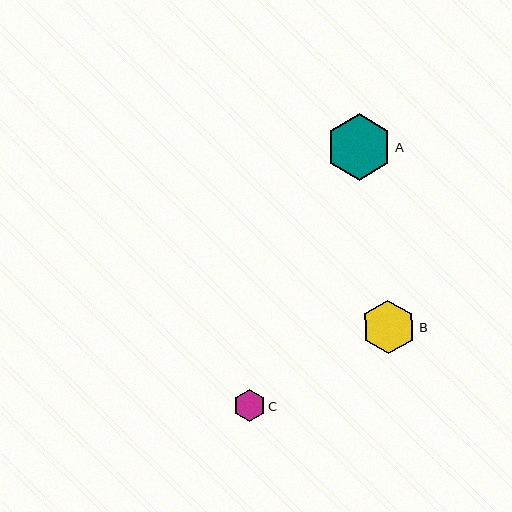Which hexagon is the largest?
Hexagon A is the largest with a size of approximately 67 pixels.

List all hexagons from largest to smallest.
From largest to smallest: A, B, C.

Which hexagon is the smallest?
Hexagon C is the smallest with a size of approximately 32 pixels.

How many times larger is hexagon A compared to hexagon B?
Hexagon A is approximately 1.2 times the size of hexagon B.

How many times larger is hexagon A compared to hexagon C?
Hexagon A is approximately 2.1 times the size of hexagon C.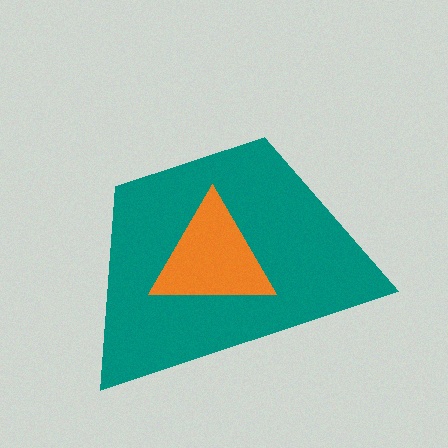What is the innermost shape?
The orange triangle.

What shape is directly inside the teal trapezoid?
The orange triangle.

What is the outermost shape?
The teal trapezoid.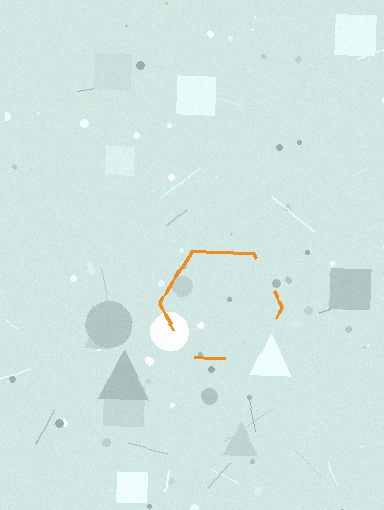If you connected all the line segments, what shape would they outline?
They would outline a hexagon.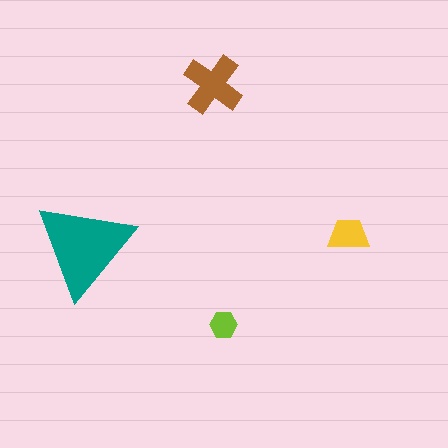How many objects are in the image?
There are 4 objects in the image.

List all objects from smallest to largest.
The lime hexagon, the yellow trapezoid, the brown cross, the teal triangle.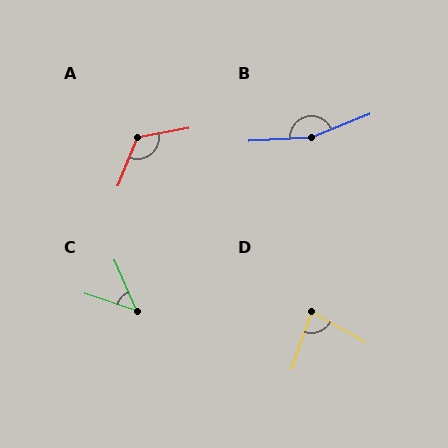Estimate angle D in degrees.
Approximately 80 degrees.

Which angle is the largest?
B, at approximately 161 degrees.